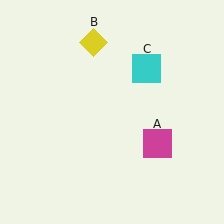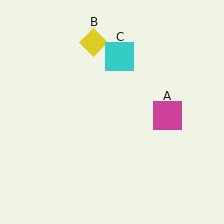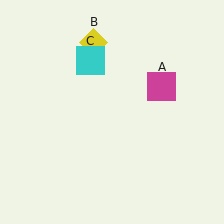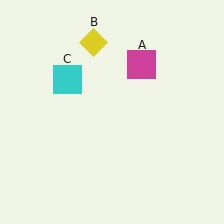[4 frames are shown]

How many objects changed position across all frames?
2 objects changed position: magenta square (object A), cyan square (object C).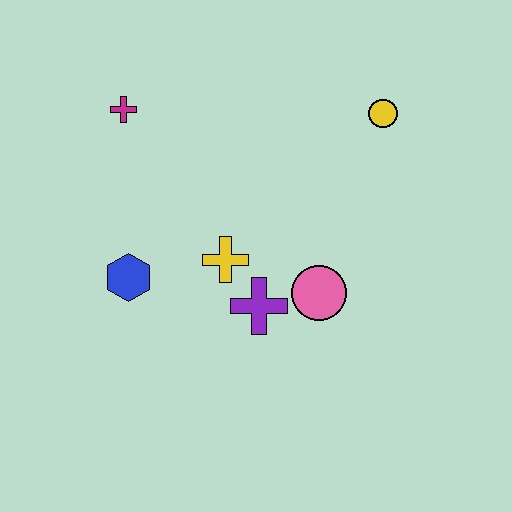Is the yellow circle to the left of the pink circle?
No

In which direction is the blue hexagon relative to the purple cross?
The blue hexagon is to the left of the purple cross.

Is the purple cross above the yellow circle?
No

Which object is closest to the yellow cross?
The purple cross is closest to the yellow cross.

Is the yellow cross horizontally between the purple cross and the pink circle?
No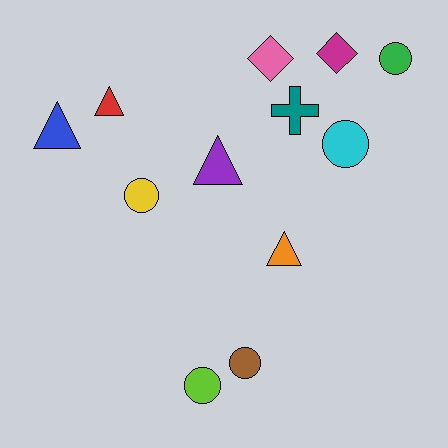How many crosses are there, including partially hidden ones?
There is 1 cross.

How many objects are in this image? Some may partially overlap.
There are 12 objects.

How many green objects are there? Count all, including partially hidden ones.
There is 1 green object.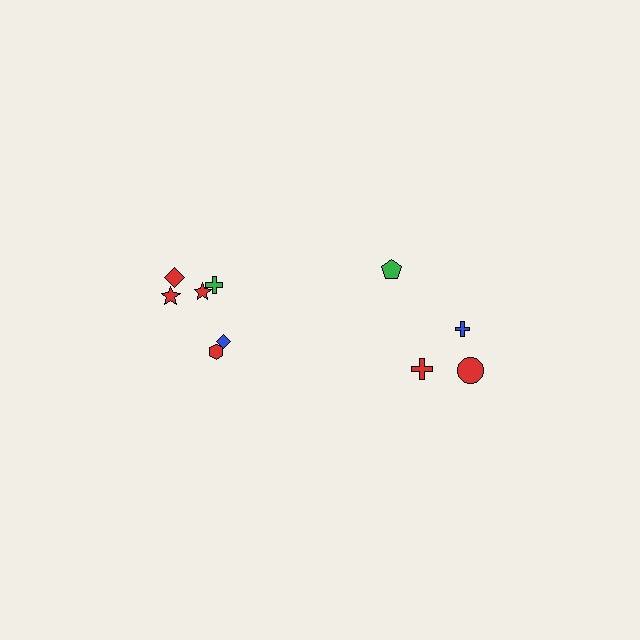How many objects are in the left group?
There are 6 objects.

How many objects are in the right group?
There are 4 objects.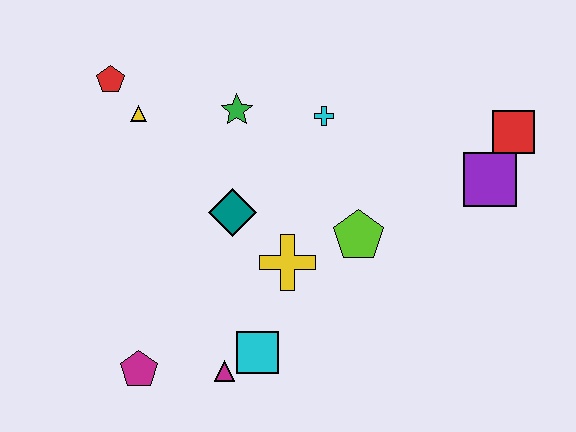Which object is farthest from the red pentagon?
The red square is farthest from the red pentagon.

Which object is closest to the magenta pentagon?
The magenta triangle is closest to the magenta pentagon.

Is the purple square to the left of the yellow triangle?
No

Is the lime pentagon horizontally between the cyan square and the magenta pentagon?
No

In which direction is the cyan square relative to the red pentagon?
The cyan square is below the red pentagon.